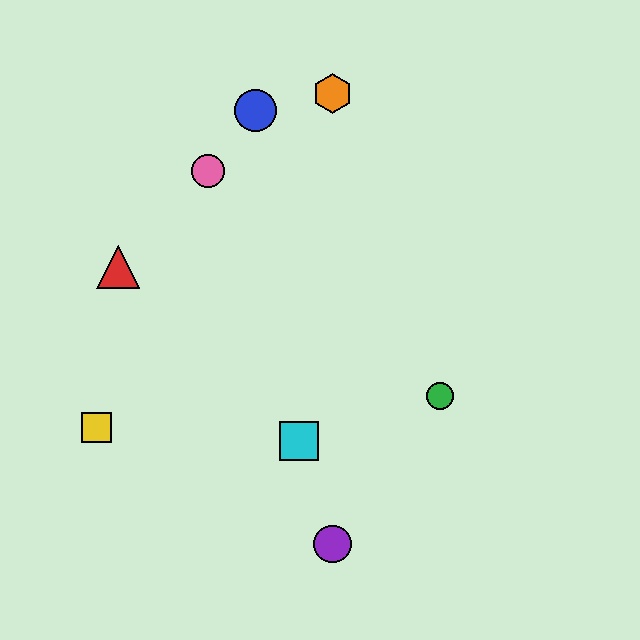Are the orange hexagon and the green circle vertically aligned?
No, the orange hexagon is at x≈332 and the green circle is at x≈440.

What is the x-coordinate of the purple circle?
The purple circle is at x≈332.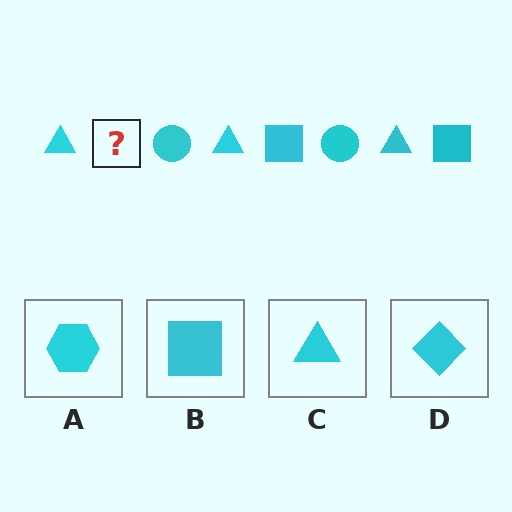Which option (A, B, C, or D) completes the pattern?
B.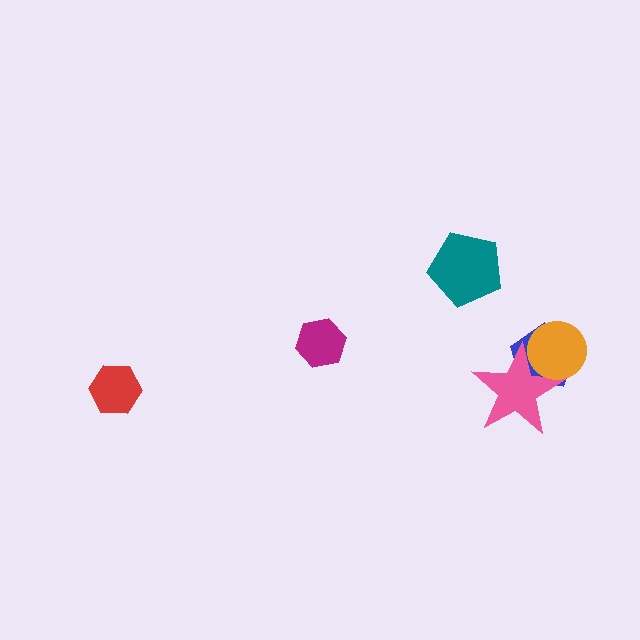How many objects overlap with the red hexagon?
0 objects overlap with the red hexagon.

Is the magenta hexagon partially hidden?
No, no other shape covers it.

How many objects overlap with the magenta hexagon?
0 objects overlap with the magenta hexagon.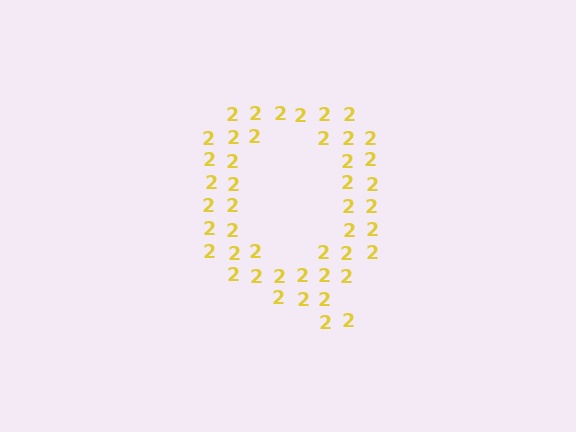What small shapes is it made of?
It is made of small digit 2's.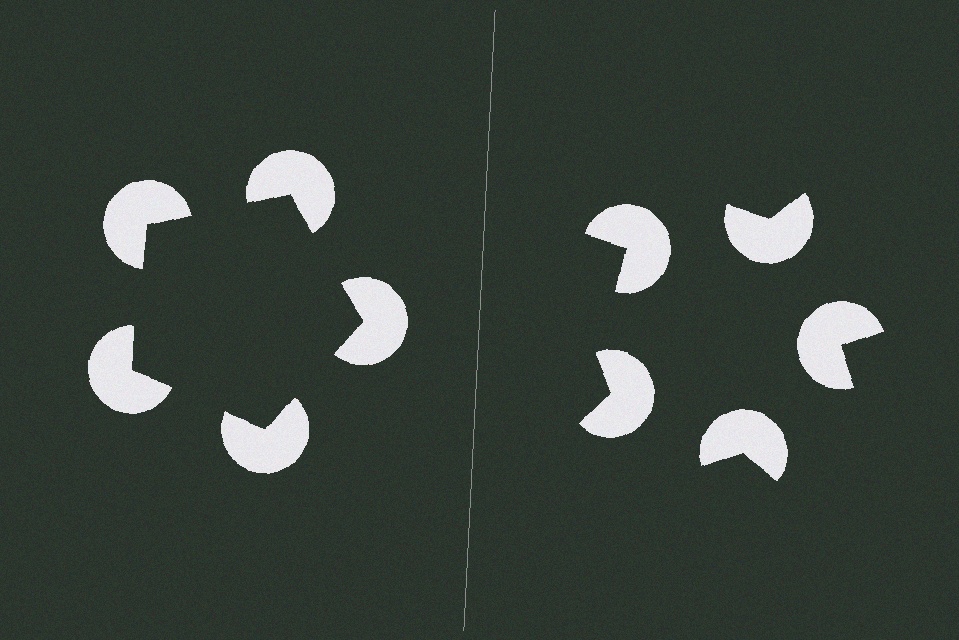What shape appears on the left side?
An illusory pentagon.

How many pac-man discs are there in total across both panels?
10 — 5 on each side.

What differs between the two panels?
The pac-man discs are positioned identically on both sides; only the wedge orientations differ. On the left they align to a pentagon; on the right they are misaligned.